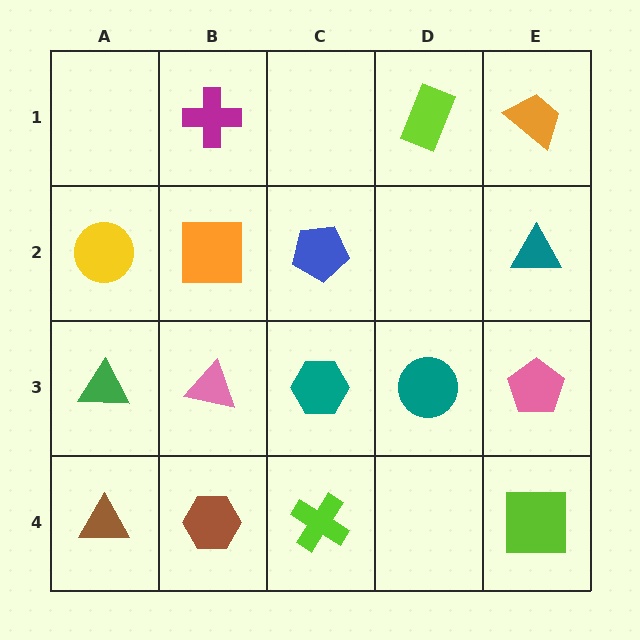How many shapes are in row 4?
4 shapes.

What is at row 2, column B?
An orange square.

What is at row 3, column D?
A teal circle.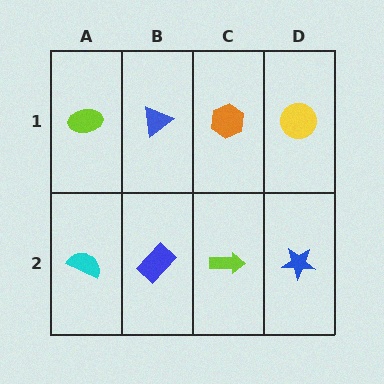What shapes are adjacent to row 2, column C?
An orange hexagon (row 1, column C), a blue rectangle (row 2, column B), a blue star (row 2, column D).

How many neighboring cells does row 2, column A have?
2.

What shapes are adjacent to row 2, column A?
A lime ellipse (row 1, column A), a blue rectangle (row 2, column B).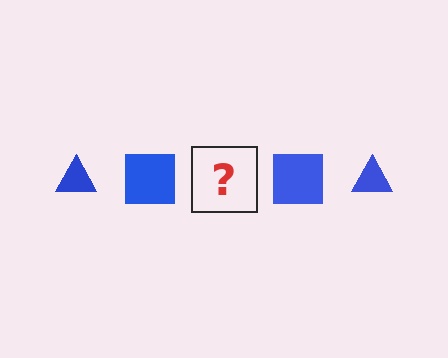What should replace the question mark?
The question mark should be replaced with a blue triangle.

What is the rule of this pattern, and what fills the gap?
The rule is that the pattern cycles through triangle, square shapes in blue. The gap should be filled with a blue triangle.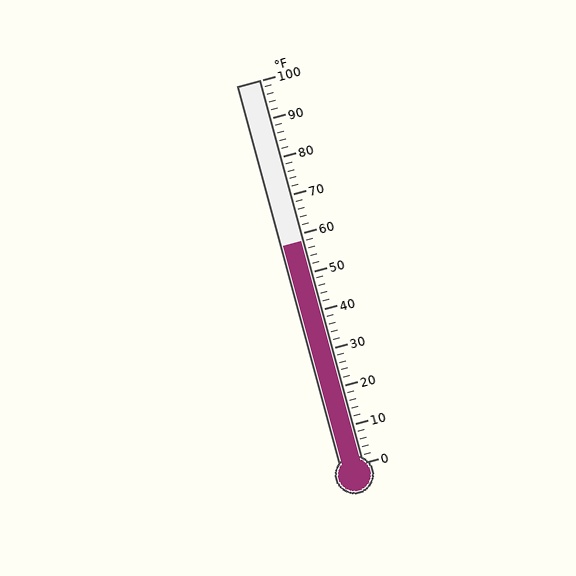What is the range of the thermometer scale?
The thermometer scale ranges from 0°F to 100°F.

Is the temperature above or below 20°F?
The temperature is above 20°F.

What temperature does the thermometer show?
The thermometer shows approximately 58°F.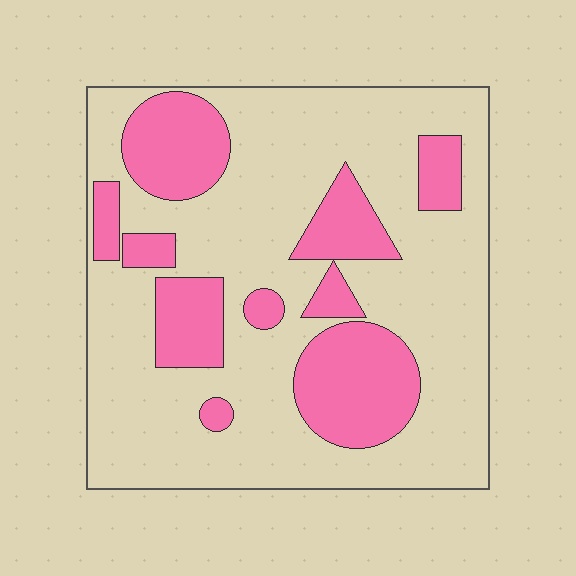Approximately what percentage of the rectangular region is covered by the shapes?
Approximately 30%.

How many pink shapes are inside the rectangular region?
10.